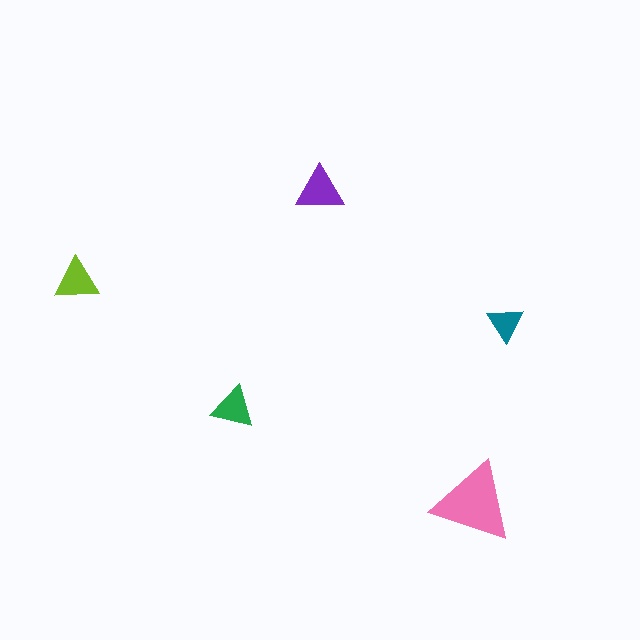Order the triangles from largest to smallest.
the pink one, the purple one, the lime one, the green one, the teal one.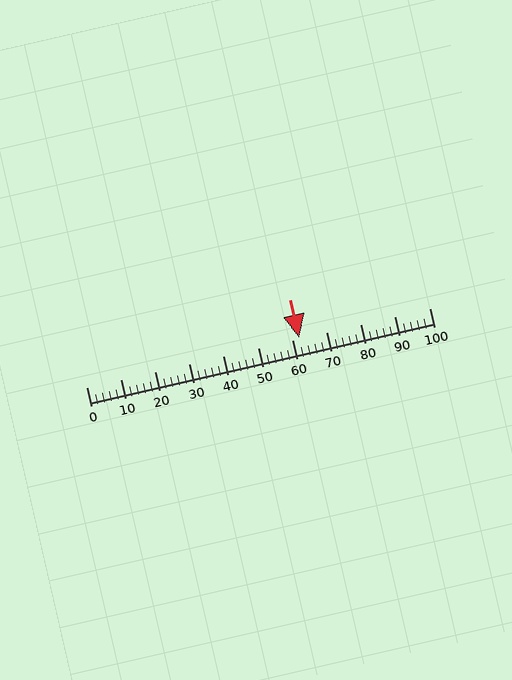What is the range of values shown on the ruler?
The ruler shows values from 0 to 100.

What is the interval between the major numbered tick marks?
The major tick marks are spaced 10 units apart.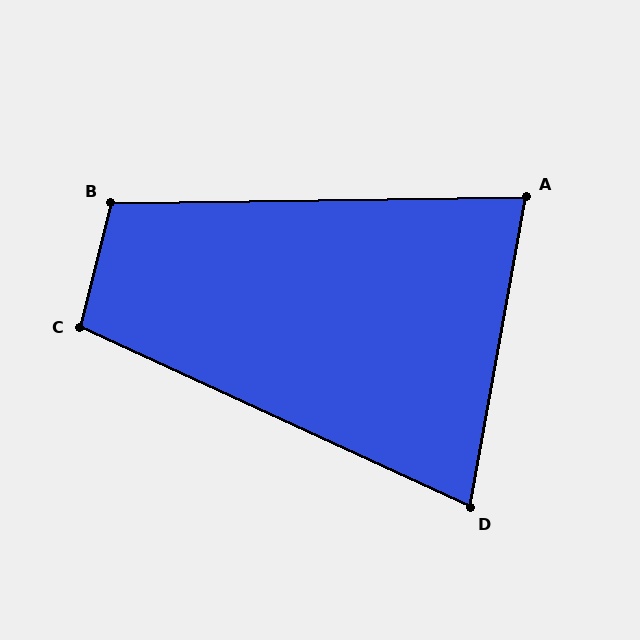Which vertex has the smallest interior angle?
D, at approximately 75 degrees.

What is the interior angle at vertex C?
Approximately 101 degrees (obtuse).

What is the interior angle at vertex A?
Approximately 79 degrees (acute).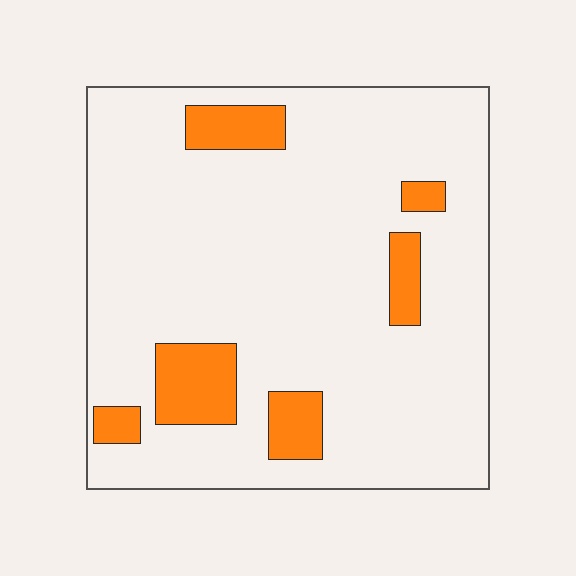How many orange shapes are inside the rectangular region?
6.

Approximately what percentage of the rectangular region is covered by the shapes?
Approximately 15%.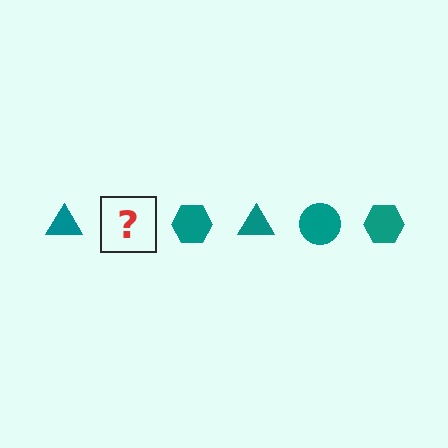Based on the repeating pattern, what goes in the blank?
The blank should be a teal circle.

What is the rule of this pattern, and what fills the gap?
The rule is that the pattern cycles through triangle, circle, hexagon shapes in teal. The gap should be filled with a teal circle.